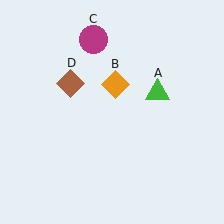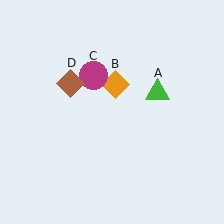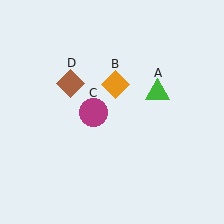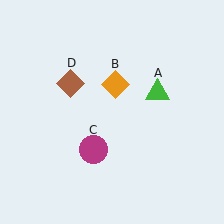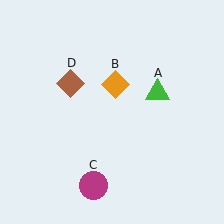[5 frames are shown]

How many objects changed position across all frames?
1 object changed position: magenta circle (object C).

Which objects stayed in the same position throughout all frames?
Green triangle (object A) and orange diamond (object B) and brown diamond (object D) remained stationary.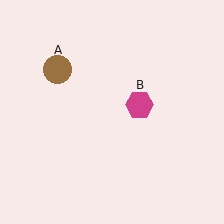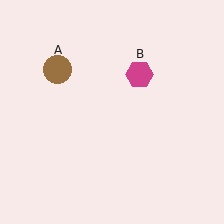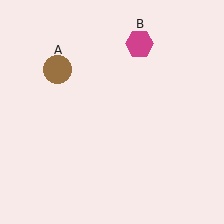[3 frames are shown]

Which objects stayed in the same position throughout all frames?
Brown circle (object A) remained stationary.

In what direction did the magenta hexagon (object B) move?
The magenta hexagon (object B) moved up.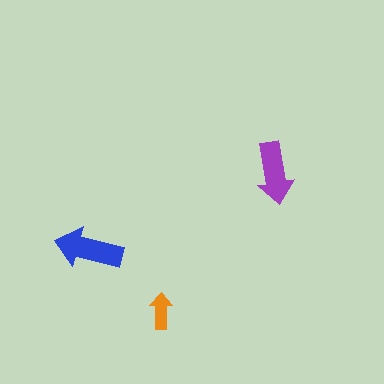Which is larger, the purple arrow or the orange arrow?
The purple one.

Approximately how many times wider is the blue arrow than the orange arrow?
About 2 times wider.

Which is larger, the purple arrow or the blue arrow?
The blue one.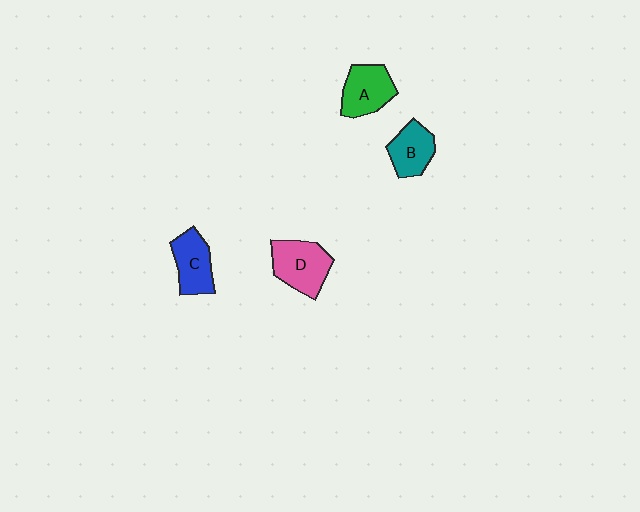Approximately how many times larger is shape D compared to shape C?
Approximately 1.2 times.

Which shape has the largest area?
Shape D (pink).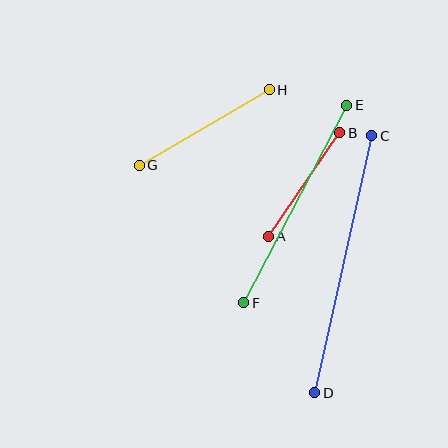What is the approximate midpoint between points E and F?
The midpoint is at approximately (295, 204) pixels.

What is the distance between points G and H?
The distance is approximately 150 pixels.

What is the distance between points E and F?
The distance is approximately 223 pixels.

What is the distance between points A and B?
The distance is approximately 126 pixels.